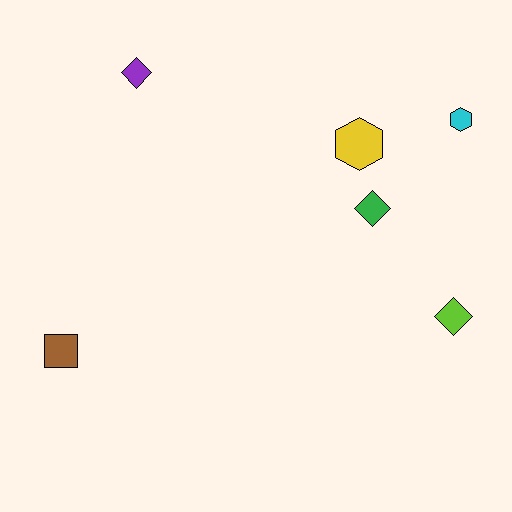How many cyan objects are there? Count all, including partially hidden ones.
There is 1 cyan object.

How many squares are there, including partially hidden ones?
There is 1 square.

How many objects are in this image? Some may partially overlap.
There are 6 objects.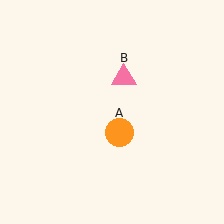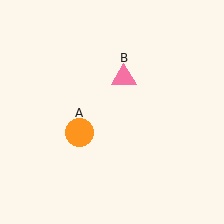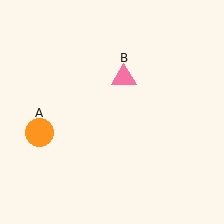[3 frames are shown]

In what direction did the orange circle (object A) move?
The orange circle (object A) moved left.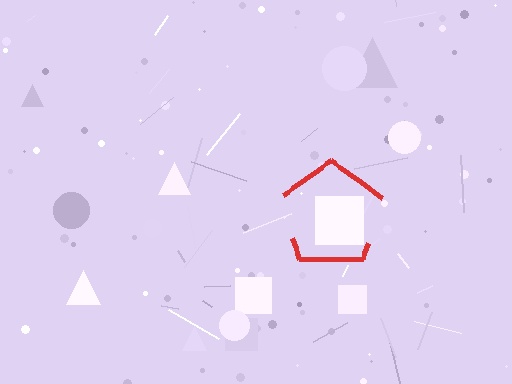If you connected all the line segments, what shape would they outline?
They would outline a pentagon.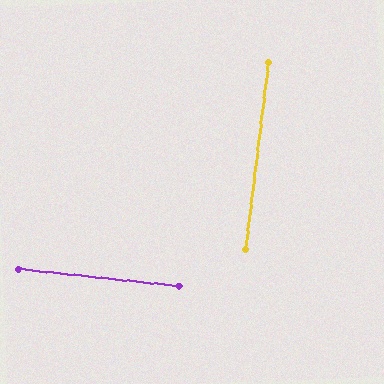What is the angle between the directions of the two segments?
Approximately 89 degrees.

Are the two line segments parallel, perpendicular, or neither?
Perpendicular — they meet at approximately 89°.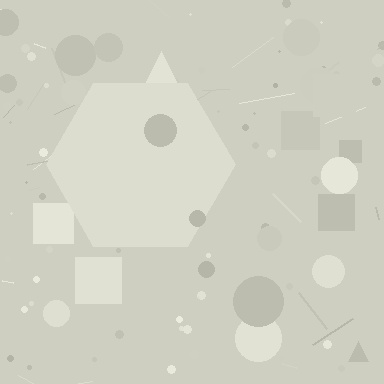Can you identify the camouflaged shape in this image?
The camouflaged shape is a hexagon.